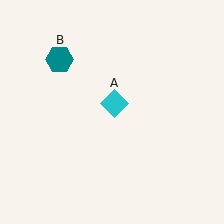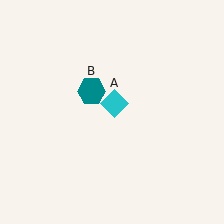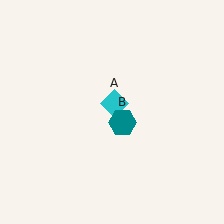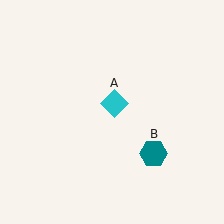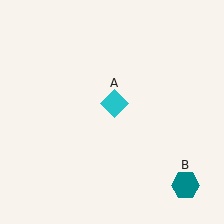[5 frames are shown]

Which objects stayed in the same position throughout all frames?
Cyan diamond (object A) remained stationary.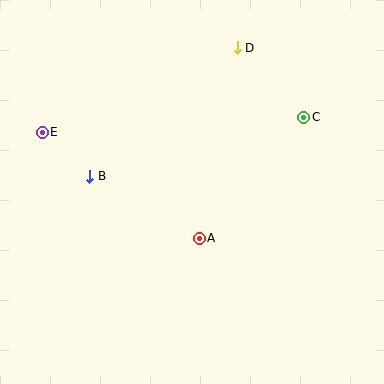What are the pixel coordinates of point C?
Point C is at (304, 117).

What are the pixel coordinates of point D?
Point D is at (237, 48).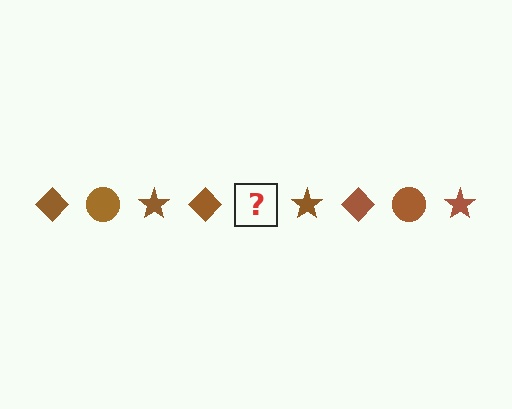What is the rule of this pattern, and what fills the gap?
The rule is that the pattern cycles through diamond, circle, star shapes in brown. The gap should be filled with a brown circle.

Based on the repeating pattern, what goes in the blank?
The blank should be a brown circle.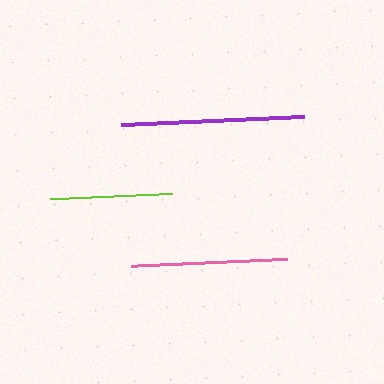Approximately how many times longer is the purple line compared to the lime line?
The purple line is approximately 1.5 times the length of the lime line.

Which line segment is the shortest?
The lime line is the shortest at approximately 122 pixels.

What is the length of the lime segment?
The lime segment is approximately 122 pixels long.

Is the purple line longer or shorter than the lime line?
The purple line is longer than the lime line.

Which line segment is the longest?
The purple line is the longest at approximately 183 pixels.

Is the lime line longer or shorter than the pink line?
The pink line is longer than the lime line.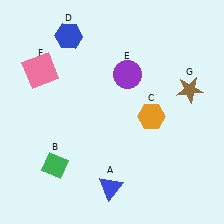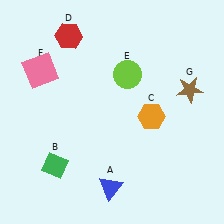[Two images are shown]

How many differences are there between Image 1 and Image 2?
There are 2 differences between the two images.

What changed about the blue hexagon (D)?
In Image 1, D is blue. In Image 2, it changed to red.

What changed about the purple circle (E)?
In Image 1, E is purple. In Image 2, it changed to lime.